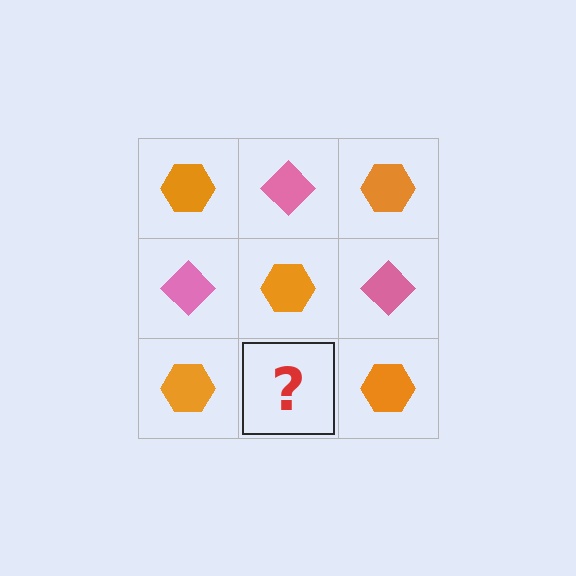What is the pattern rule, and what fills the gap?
The rule is that it alternates orange hexagon and pink diamond in a checkerboard pattern. The gap should be filled with a pink diamond.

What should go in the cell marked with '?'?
The missing cell should contain a pink diamond.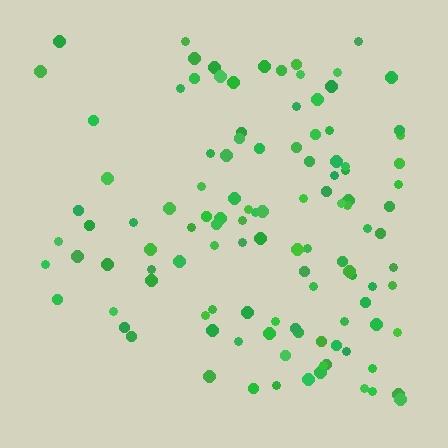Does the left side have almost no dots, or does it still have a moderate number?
Still a moderate number, just noticeably fewer than the right.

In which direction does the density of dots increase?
From left to right, with the right side densest.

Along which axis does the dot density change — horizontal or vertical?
Horizontal.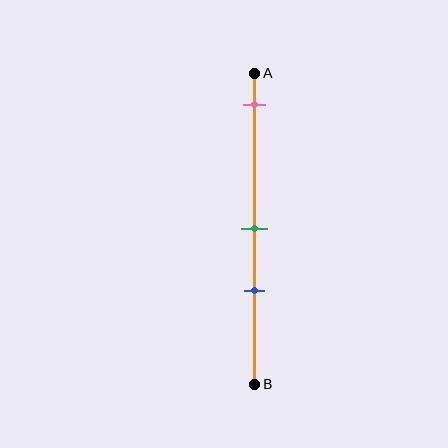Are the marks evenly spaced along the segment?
No, the marks are not evenly spaced.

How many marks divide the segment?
There are 3 marks dividing the segment.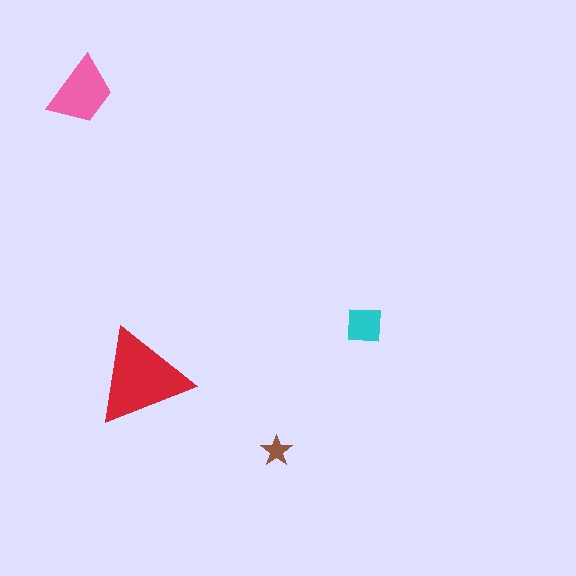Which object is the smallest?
The brown star.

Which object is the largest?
The red triangle.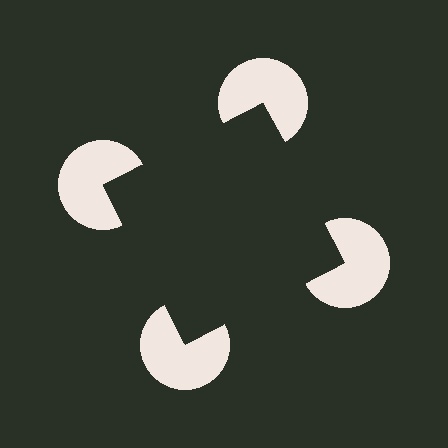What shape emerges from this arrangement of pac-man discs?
An illusory square — its edges are inferred from the aligned wedge cuts in the pac-man discs, not physically drawn.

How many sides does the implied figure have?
4 sides.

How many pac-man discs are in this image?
There are 4 — one at each vertex of the illusory square.